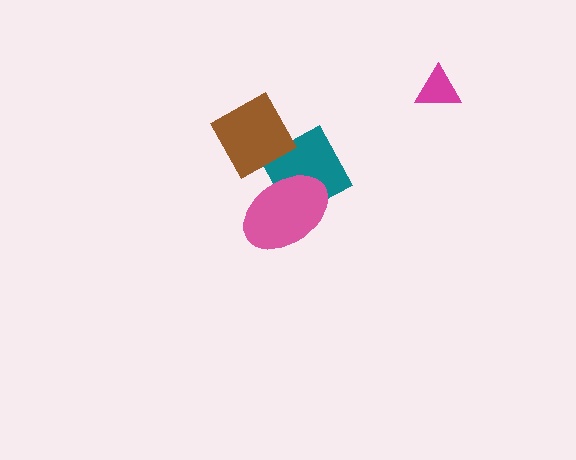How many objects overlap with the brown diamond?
1 object overlaps with the brown diamond.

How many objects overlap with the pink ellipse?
1 object overlaps with the pink ellipse.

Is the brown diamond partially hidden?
No, no other shape covers it.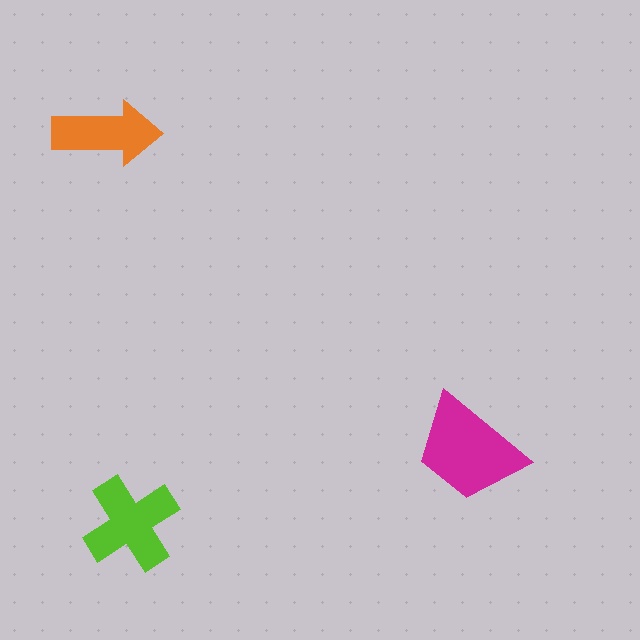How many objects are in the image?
There are 3 objects in the image.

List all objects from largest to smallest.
The magenta trapezoid, the lime cross, the orange arrow.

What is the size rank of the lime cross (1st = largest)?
2nd.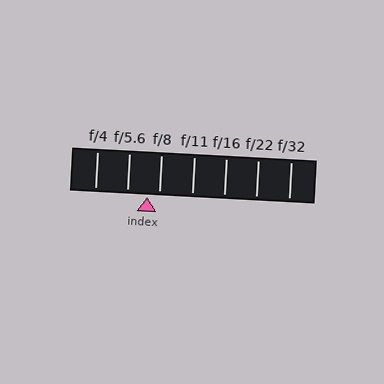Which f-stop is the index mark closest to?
The index mark is closest to f/8.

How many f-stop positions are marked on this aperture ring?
There are 7 f-stop positions marked.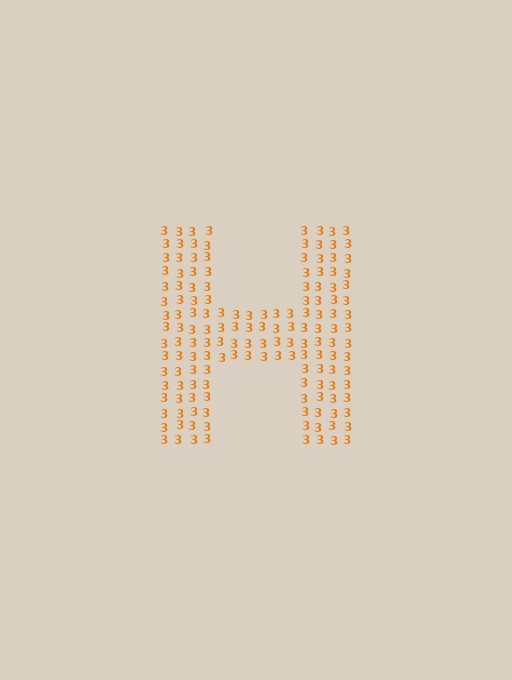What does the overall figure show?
The overall figure shows the letter H.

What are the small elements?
The small elements are digit 3's.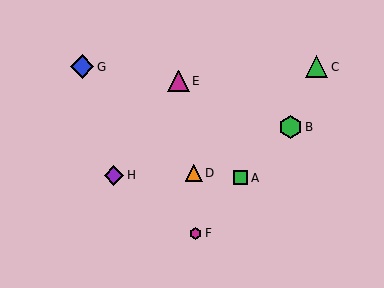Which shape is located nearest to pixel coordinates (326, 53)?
The green triangle (labeled C) at (317, 67) is nearest to that location.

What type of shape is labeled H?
Shape H is a purple diamond.